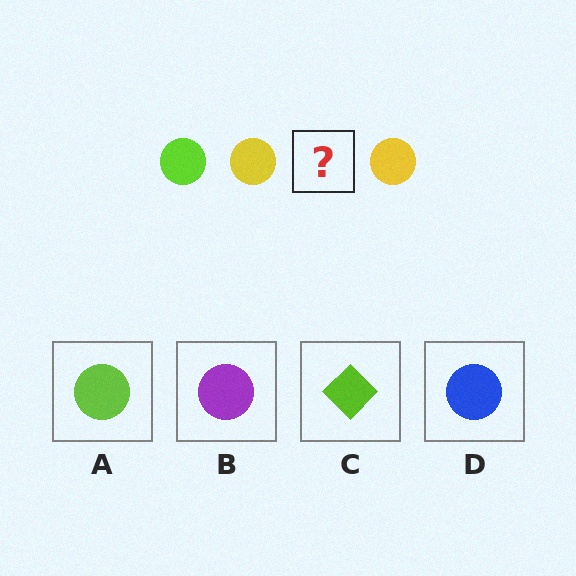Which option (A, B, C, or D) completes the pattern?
A.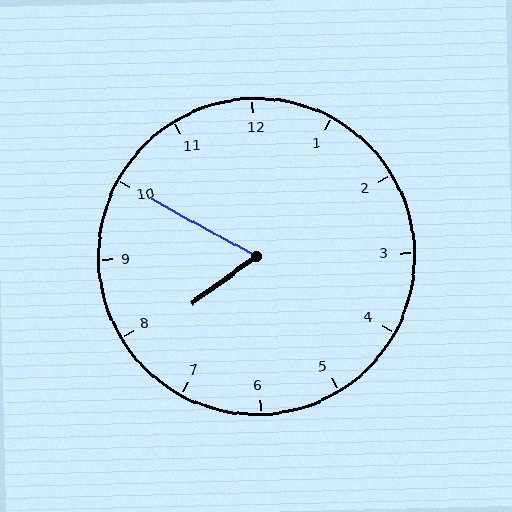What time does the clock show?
7:50.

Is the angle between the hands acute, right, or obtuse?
It is acute.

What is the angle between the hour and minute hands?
Approximately 65 degrees.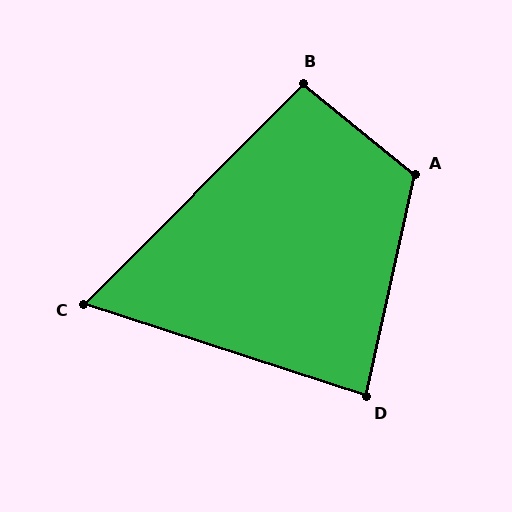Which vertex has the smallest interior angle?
C, at approximately 63 degrees.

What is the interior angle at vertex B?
Approximately 96 degrees (obtuse).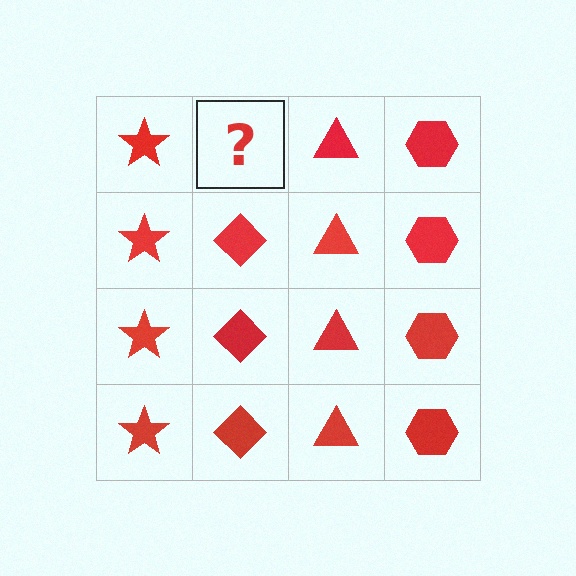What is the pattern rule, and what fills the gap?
The rule is that each column has a consistent shape. The gap should be filled with a red diamond.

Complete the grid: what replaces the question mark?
The question mark should be replaced with a red diamond.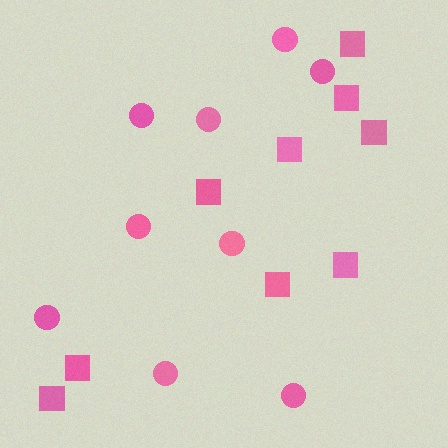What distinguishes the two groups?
There are 2 groups: one group of squares (9) and one group of circles (9).